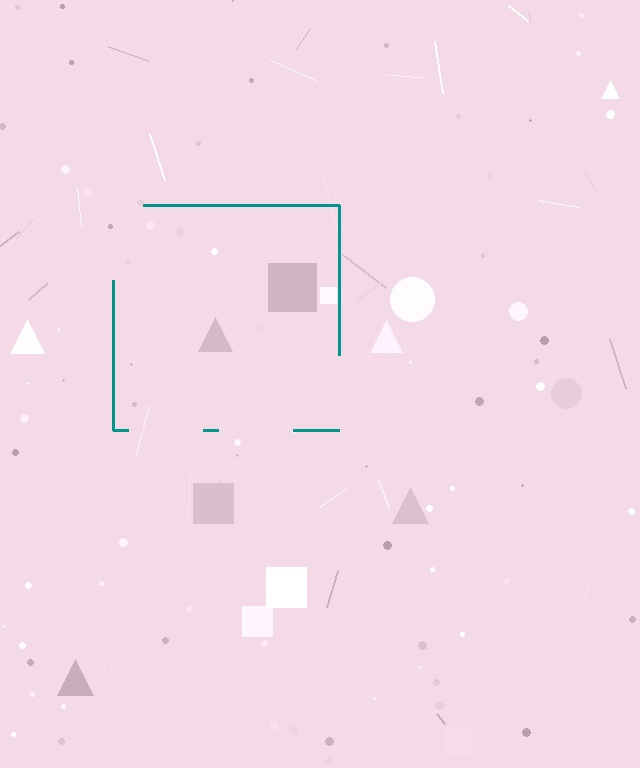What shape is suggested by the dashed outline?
The dashed outline suggests a square.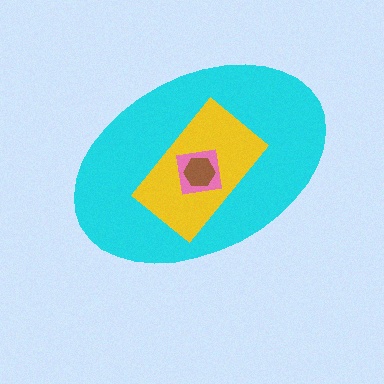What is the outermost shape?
The cyan ellipse.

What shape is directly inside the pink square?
The brown hexagon.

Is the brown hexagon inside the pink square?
Yes.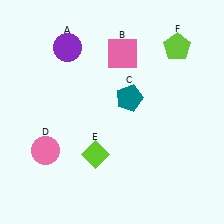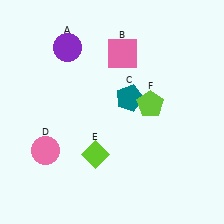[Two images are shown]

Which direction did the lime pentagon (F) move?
The lime pentagon (F) moved down.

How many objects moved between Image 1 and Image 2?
1 object moved between the two images.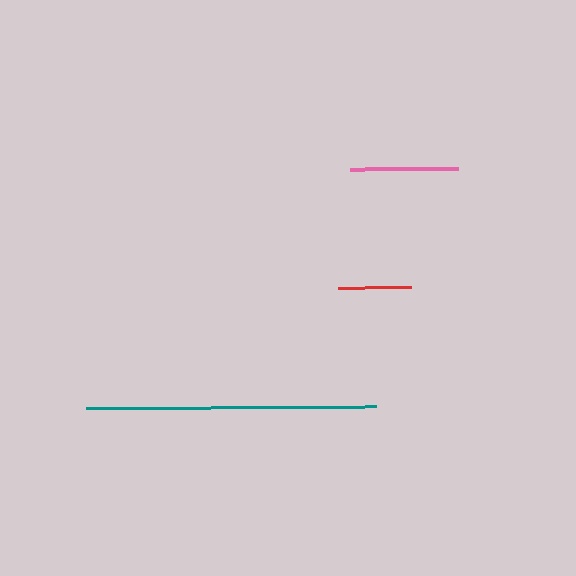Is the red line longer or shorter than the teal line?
The teal line is longer than the red line.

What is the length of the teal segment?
The teal segment is approximately 290 pixels long.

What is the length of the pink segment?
The pink segment is approximately 108 pixels long.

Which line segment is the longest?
The teal line is the longest at approximately 290 pixels.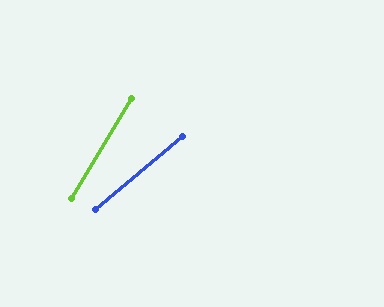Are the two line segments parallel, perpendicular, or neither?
Neither parallel nor perpendicular — they differ by about 19°.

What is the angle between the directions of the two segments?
Approximately 19 degrees.